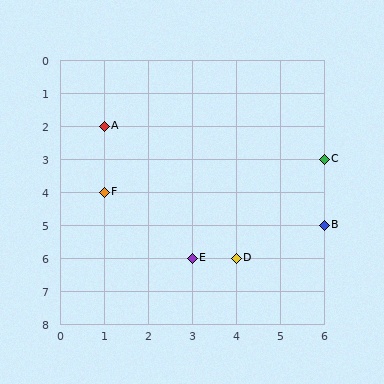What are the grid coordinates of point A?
Point A is at grid coordinates (1, 2).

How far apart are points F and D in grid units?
Points F and D are 3 columns and 2 rows apart (about 3.6 grid units diagonally).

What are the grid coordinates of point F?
Point F is at grid coordinates (1, 4).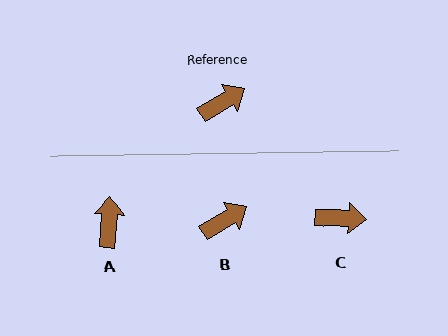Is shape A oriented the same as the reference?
No, it is off by about 54 degrees.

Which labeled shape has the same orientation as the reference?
B.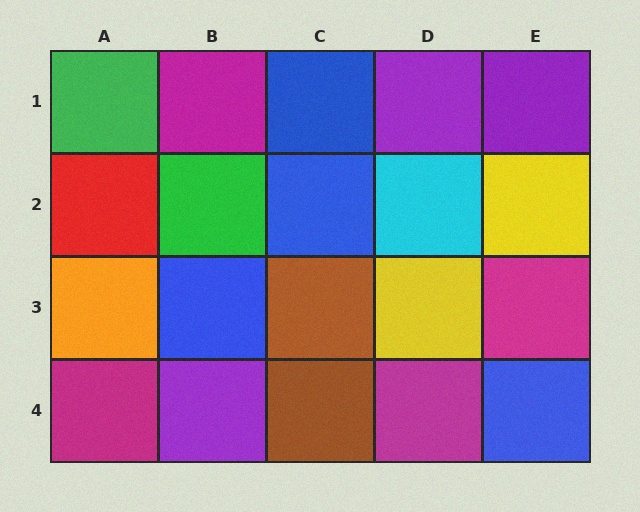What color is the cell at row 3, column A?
Orange.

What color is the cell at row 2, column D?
Cyan.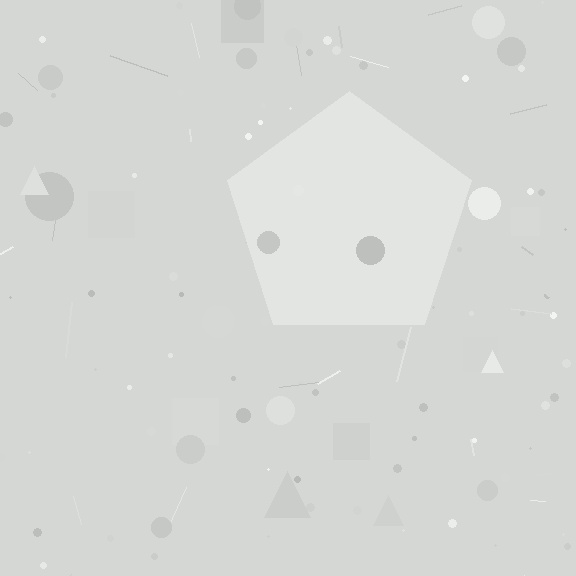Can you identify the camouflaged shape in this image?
The camouflaged shape is a pentagon.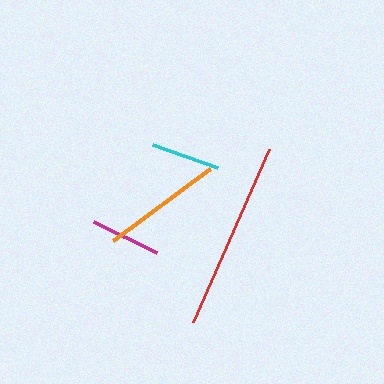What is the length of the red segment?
The red segment is approximately 190 pixels long.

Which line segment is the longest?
The red line is the longest at approximately 190 pixels.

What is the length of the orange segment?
The orange segment is approximately 121 pixels long.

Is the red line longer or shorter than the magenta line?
The red line is longer than the magenta line.